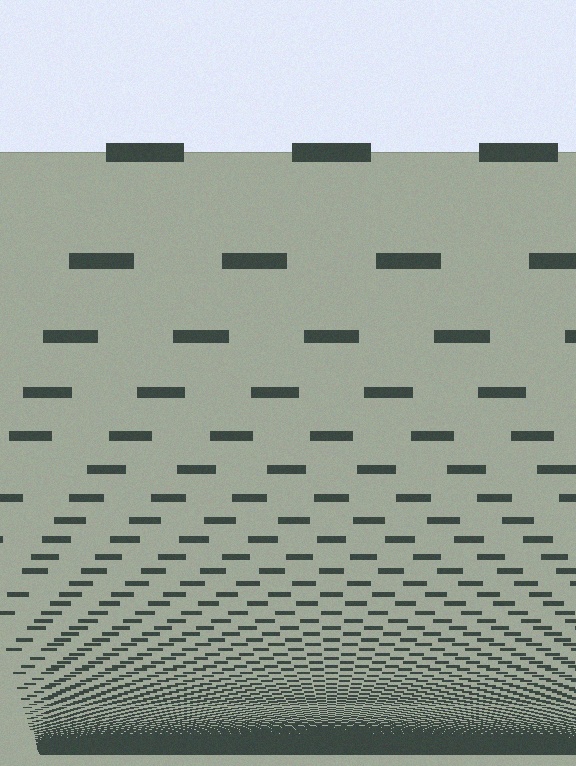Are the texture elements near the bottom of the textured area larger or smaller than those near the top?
Smaller. The gradient is inverted — elements near the bottom are smaller and denser.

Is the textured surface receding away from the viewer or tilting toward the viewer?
The surface appears to tilt toward the viewer. Texture elements get larger and sparser toward the top.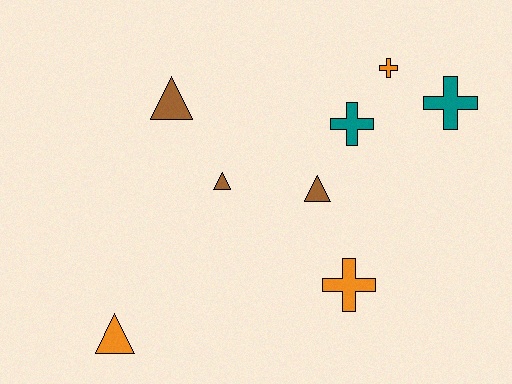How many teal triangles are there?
There are no teal triangles.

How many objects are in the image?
There are 8 objects.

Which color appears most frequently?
Orange, with 3 objects.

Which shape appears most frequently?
Cross, with 4 objects.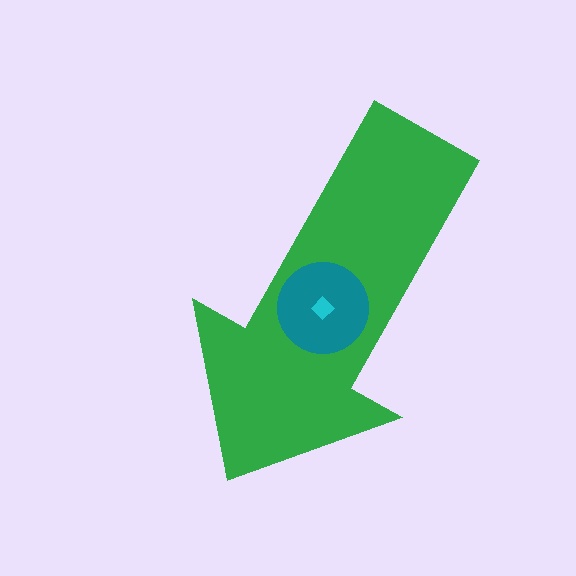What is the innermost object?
The cyan diamond.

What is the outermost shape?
The green arrow.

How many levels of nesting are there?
3.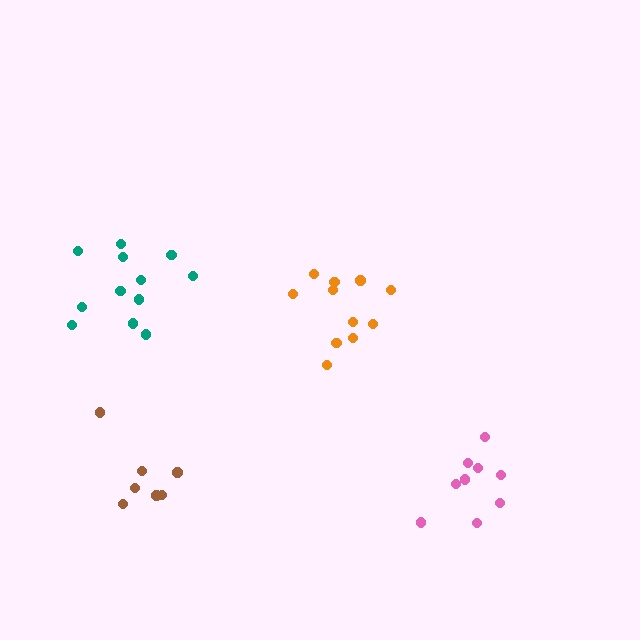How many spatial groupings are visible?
There are 4 spatial groupings.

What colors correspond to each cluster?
The clusters are colored: orange, brown, pink, teal.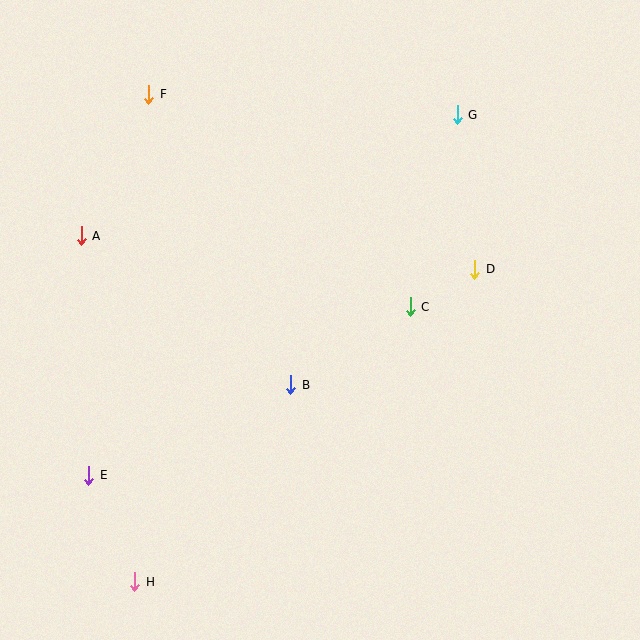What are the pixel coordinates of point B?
Point B is at (291, 385).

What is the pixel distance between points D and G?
The distance between D and G is 155 pixels.